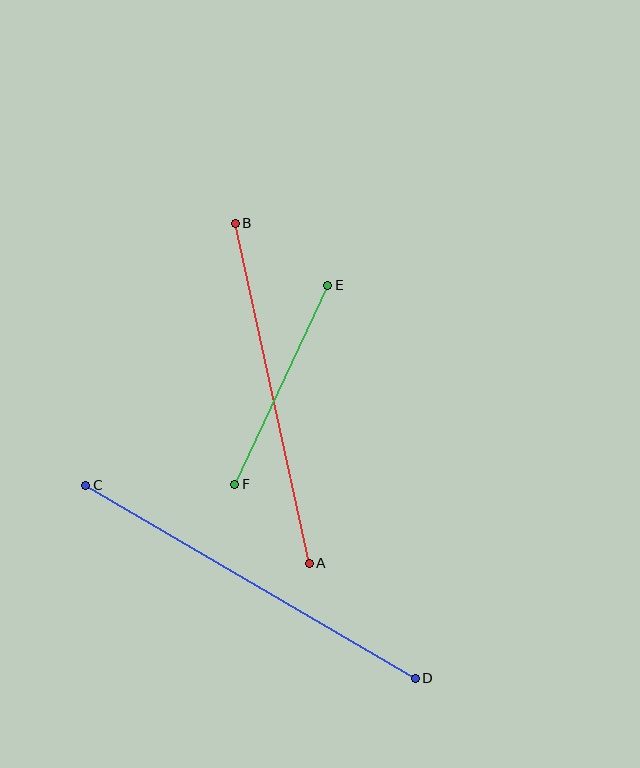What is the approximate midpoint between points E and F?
The midpoint is at approximately (281, 385) pixels.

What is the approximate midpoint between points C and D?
The midpoint is at approximately (250, 582) pixels.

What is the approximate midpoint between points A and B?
The midpoint is at approximately (272, 393) pixels.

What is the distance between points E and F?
The distance is approximately 220 pixels.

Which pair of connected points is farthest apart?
Points C and D are farthest apart.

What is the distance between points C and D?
The distance is approximately 382 pixels.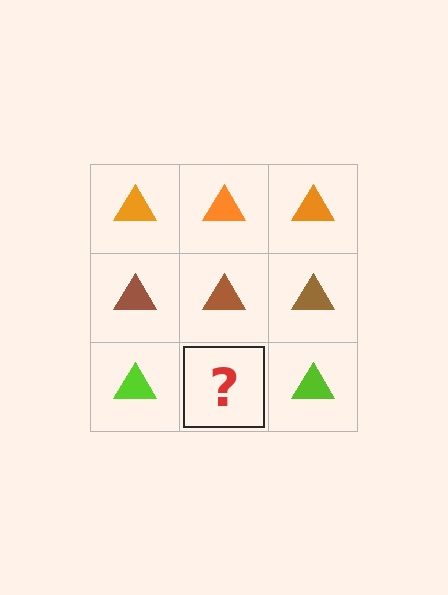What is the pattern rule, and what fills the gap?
The rule is that each row has a consistent color. The gap should be filled with a lime triangle.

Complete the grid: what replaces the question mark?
The question mark should be replaced with a lime triangle.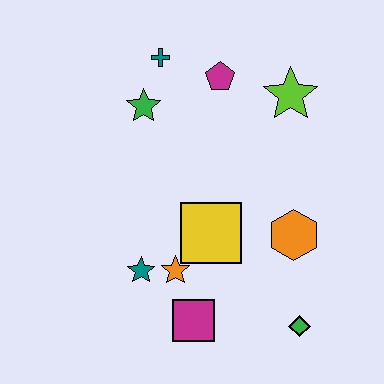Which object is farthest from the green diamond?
The teal cross is farthest from the green diamond.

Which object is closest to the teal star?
The orange star is closest to the teal star.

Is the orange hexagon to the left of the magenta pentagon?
No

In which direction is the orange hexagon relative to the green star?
The orange hexagon is to the right of the green star.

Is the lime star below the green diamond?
No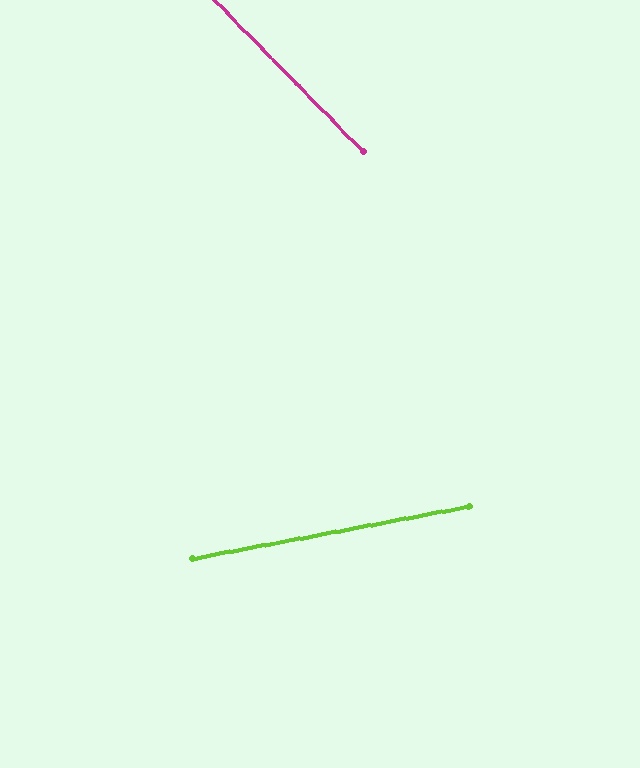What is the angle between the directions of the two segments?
Approximately 56 degrees.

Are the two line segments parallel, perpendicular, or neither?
Neither parallel nor perpendicular — they differ by about 56°.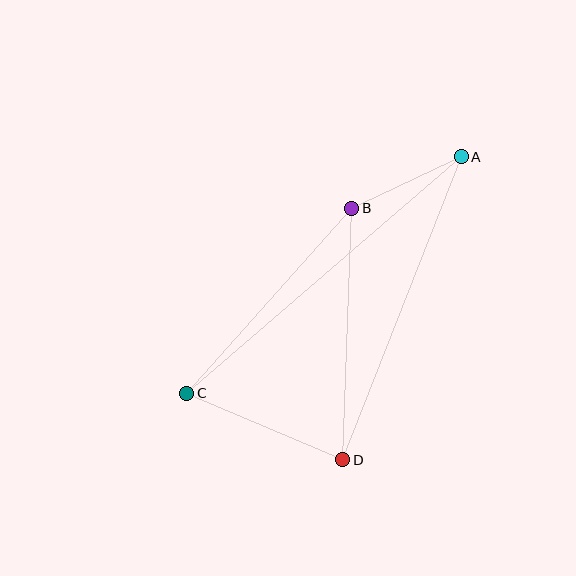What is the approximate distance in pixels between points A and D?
The distance between A and D is approximately 326 pixels.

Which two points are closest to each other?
Points A and B are closest to each other.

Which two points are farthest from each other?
Points A and C are farthest from each other.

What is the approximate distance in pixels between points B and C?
The distance between B and C is approximately 248 pixels.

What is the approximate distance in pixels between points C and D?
The distance between C and D is approximately 170 pixels.